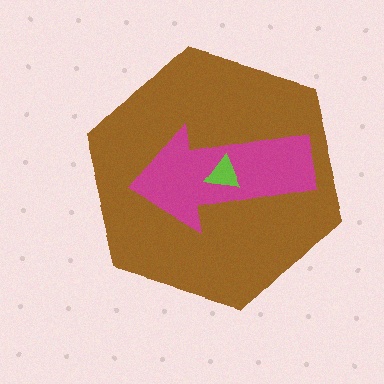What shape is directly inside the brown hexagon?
The magenta arrow.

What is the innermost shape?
The lime triangle.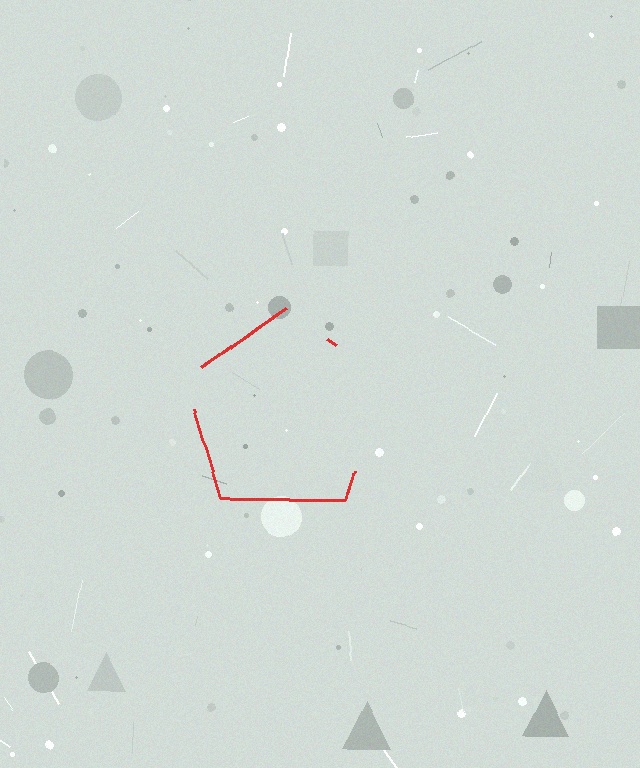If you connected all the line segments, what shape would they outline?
They would outline a pentagon.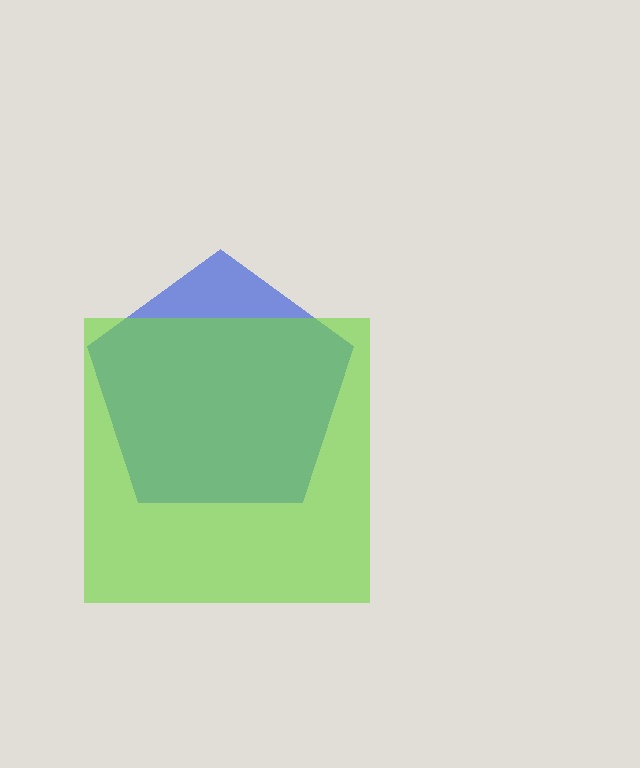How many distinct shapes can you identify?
There are 2 distinct shapes: a blue pentagon, a lime square.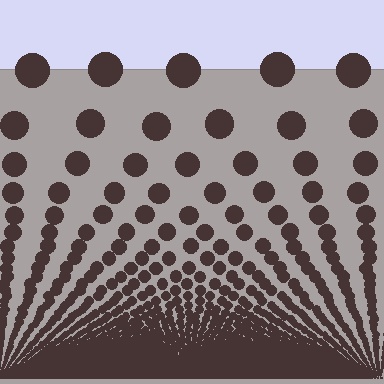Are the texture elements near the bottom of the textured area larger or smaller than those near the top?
Smaller. The gradient is inverted — elements near the bottom are smaller and denser.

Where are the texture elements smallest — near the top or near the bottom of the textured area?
Near the bottom.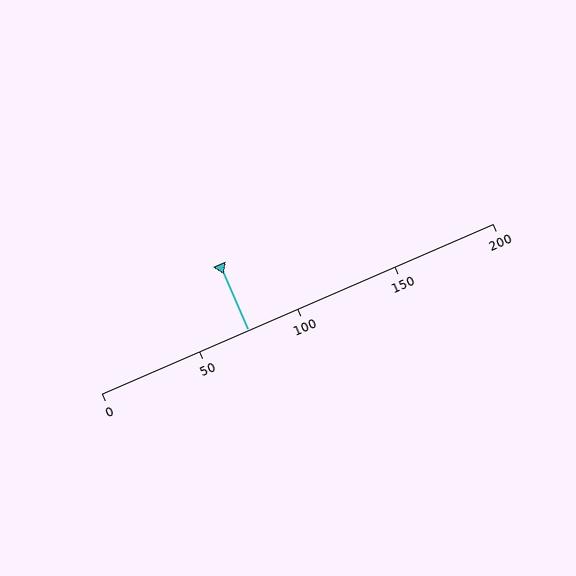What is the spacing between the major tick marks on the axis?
The major ticks are spaced 50 apart.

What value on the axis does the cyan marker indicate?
The marker indicates approximately 75.